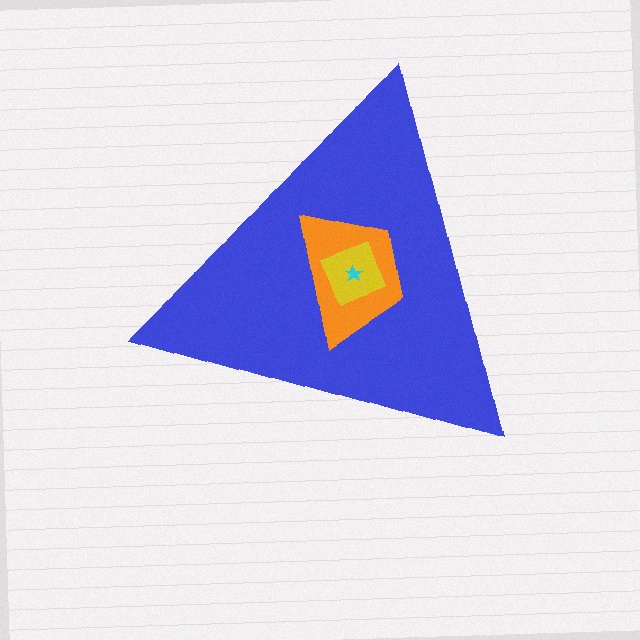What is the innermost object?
The cyan star.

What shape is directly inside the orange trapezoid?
The yellow diamond.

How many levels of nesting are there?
4.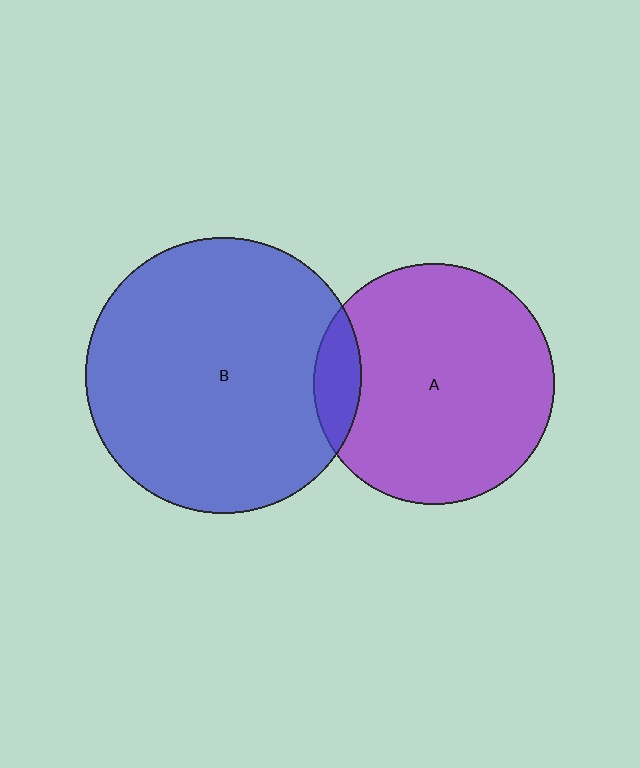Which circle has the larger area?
Circle B (blue).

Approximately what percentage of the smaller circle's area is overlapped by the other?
Approximately 10%.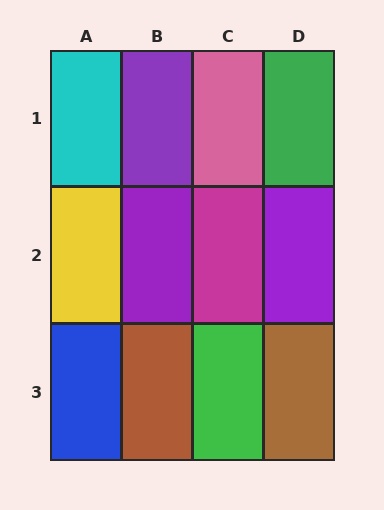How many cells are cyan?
1 cell is cyan.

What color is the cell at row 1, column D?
Green.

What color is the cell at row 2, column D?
Purple.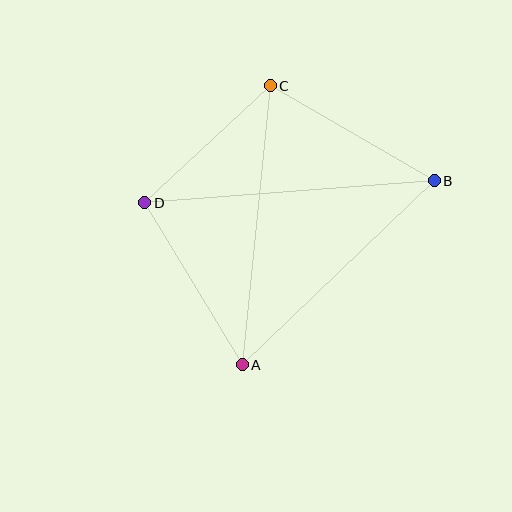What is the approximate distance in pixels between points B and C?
The distance between B and C is approximately 190 pixels.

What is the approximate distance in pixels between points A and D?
The distance between A and D is approximately 189 pixels.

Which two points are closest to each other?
Points C and D are closest to each other.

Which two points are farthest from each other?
Points B and D are farthest from each other.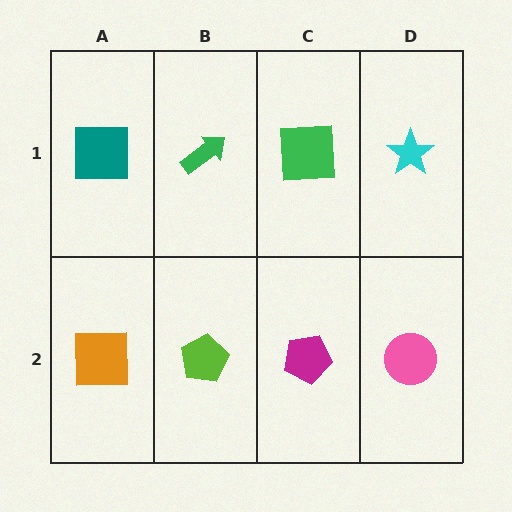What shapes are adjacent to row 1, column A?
An orange square (row 2, column A), a green arrow (row 1, column B).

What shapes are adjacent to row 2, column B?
A green arrow (row 1, column B), an orange square (row 2, column A), a magenta pentagon (row 2, column C).